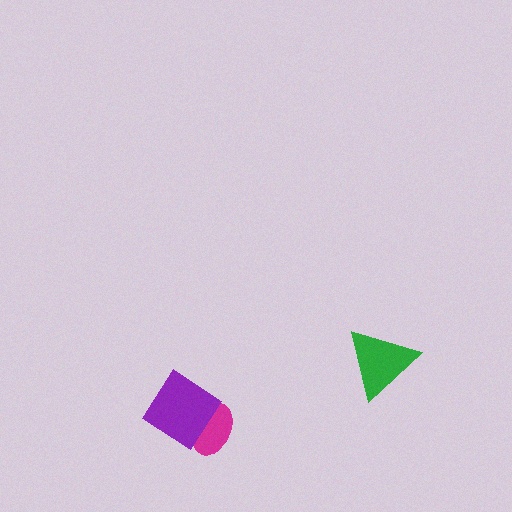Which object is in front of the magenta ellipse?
The purple diamond is in front of the magenta ellipse.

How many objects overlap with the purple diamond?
1 object overlaps with the purple diamond.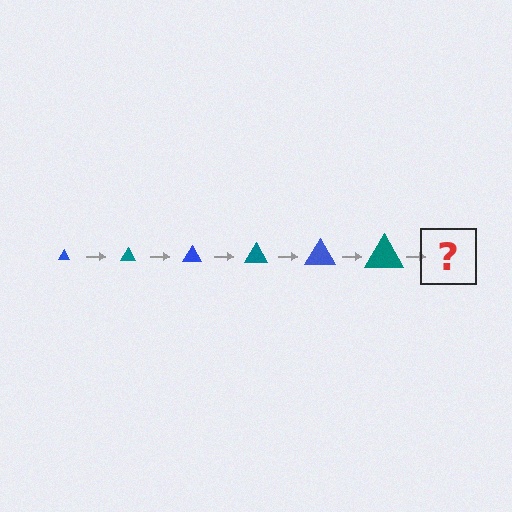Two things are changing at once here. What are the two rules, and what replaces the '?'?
The two rules are that the triangle grows larger each step and the color cycles through blue and teal. The '?' should be a blue triangle, larger than the previous one.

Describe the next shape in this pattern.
It should be a blue triangle, larger than the previous one.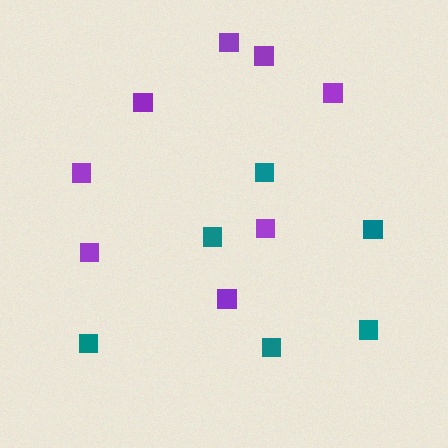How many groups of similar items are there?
There are 2 groups: one group of teal squares (6) and one group of purple squares (8).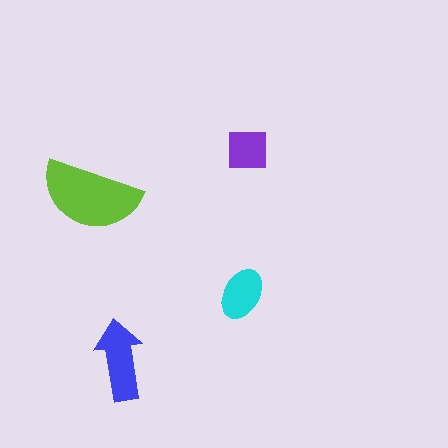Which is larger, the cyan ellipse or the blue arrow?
The blue arrow.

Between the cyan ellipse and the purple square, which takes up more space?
The cyan ellipse.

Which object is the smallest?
The purple square.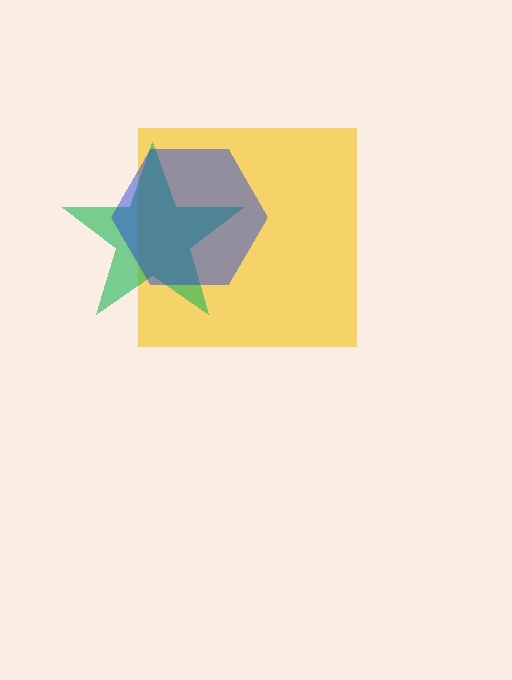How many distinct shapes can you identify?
There are 3 distinct shapes: a yellow square, a green star, a blue hexagon.